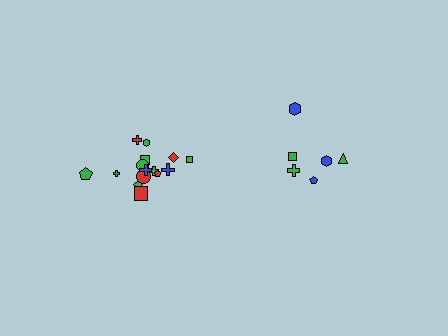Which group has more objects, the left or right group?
The left group.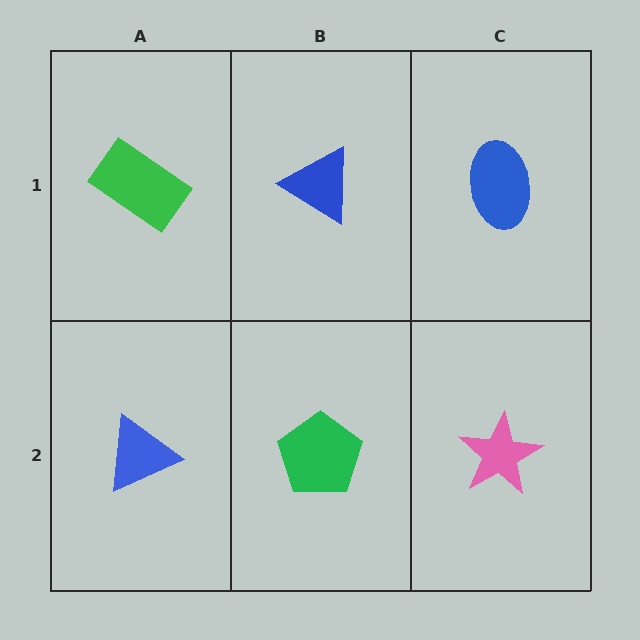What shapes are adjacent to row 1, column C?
A pink star (row 2, column C), a blue triangle (row 1, column B).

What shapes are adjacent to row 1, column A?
A blue triangle (row 2, column A), a blue triangle (row 1, column B).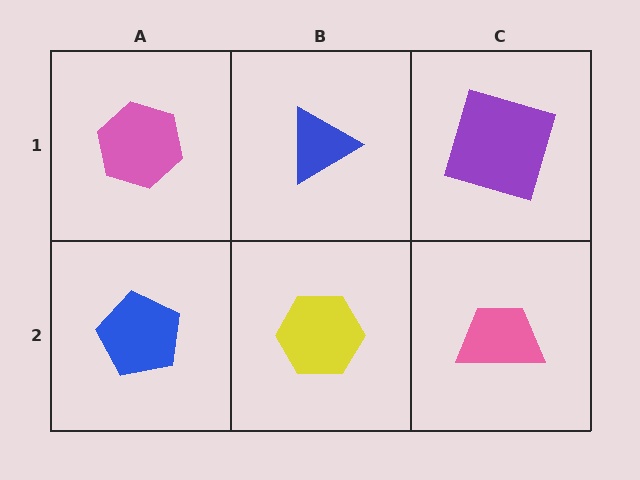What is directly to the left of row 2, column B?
A blue pentagon.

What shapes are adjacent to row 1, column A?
A blue pentagon (row 2, column A), a blue triangle (row 1, column B).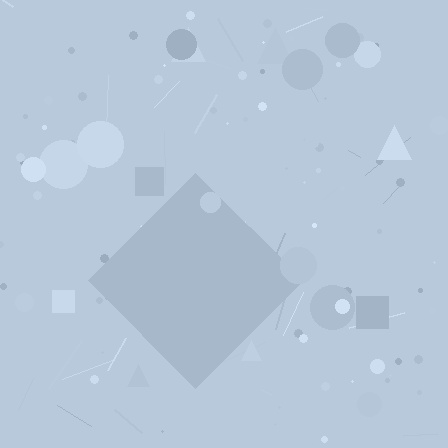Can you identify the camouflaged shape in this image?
The camouflaged shape is a diamond.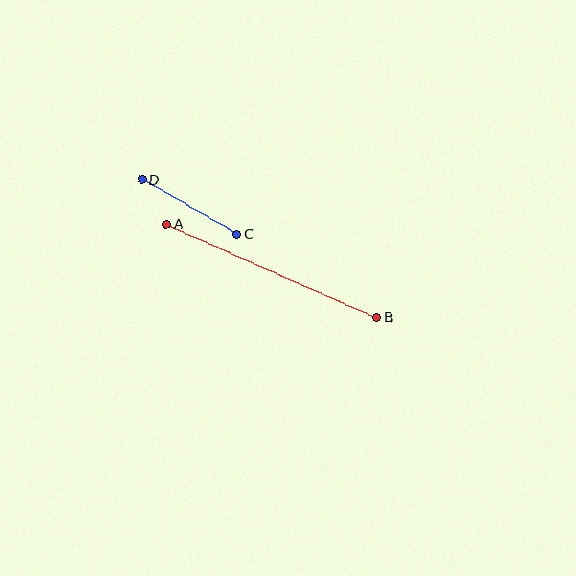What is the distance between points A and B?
The distance is approximately 230 pixels.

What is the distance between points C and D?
The distance is approximately 110 pixels.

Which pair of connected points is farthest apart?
Points A and B are farthest apart.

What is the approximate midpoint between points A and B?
The midpoint is at approximately (271, 270) pixels.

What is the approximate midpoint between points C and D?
The midpoint is at approximately (189, 207) pixels.